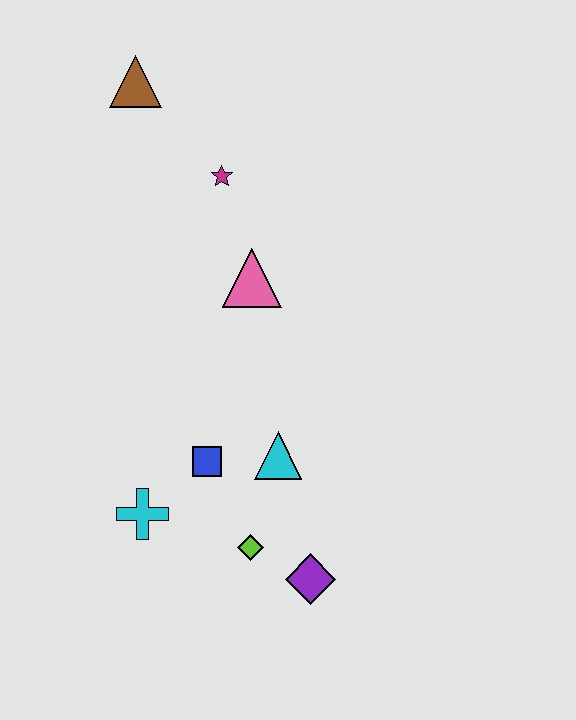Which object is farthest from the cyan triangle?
The brown triangle is farthest from the cyan triangle.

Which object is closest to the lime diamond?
The purple diamond is closest to the lime diamond.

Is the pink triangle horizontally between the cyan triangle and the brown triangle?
Yes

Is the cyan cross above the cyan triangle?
No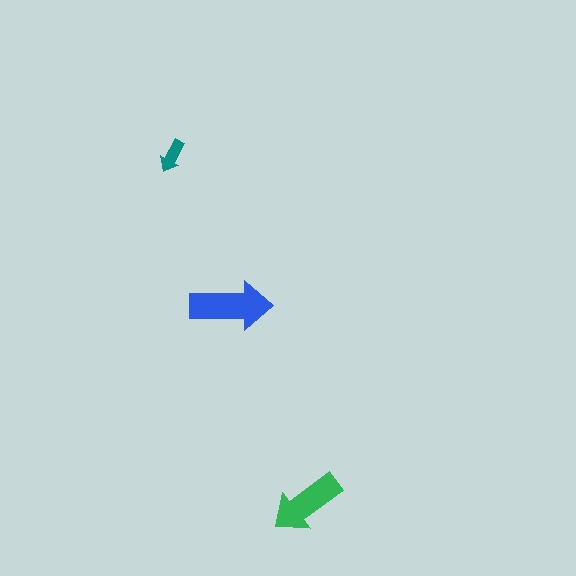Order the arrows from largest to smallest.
the blue one, the green one, the teal one.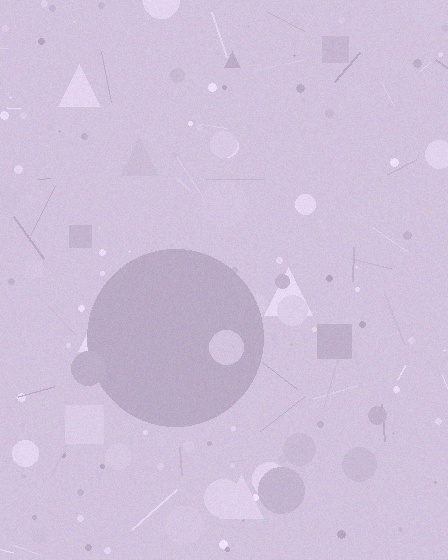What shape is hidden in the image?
A circle is hidden in the image.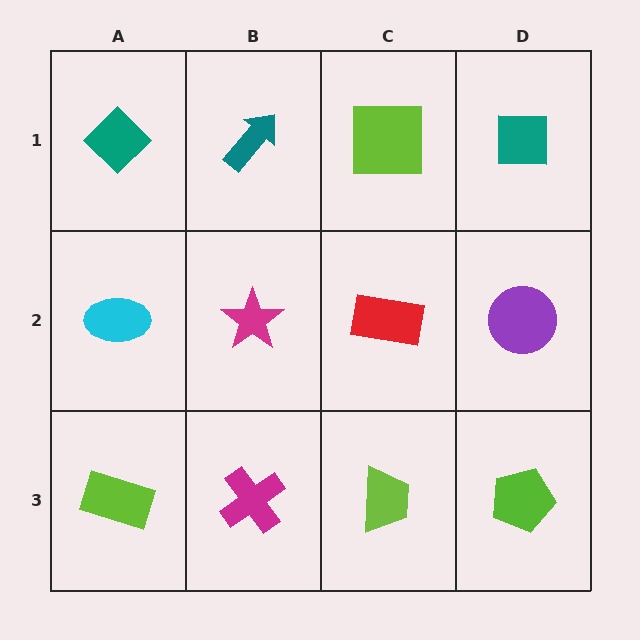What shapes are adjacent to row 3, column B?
A magenta star (row 2, column B), a lime rectangle (row 3, column A), a lime trapezoid (row 3, column C).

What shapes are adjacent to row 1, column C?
A red rectangle (row 2, column C), a teal arrow (row 1, column B), a teal square (row 1, column D).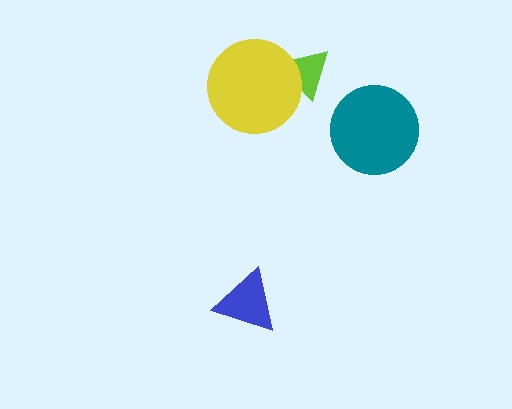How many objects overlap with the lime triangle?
1 object overlaps with the lime triangle.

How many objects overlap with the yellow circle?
1 object overlaps with the yellow circle.